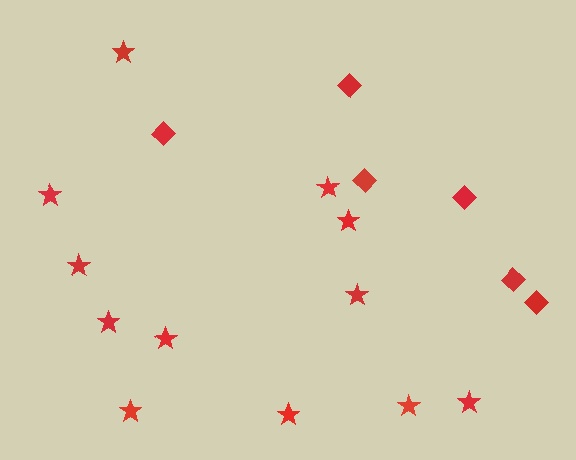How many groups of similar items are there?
There are 2 groups: one group of diamonds (6) and one group of stars (12).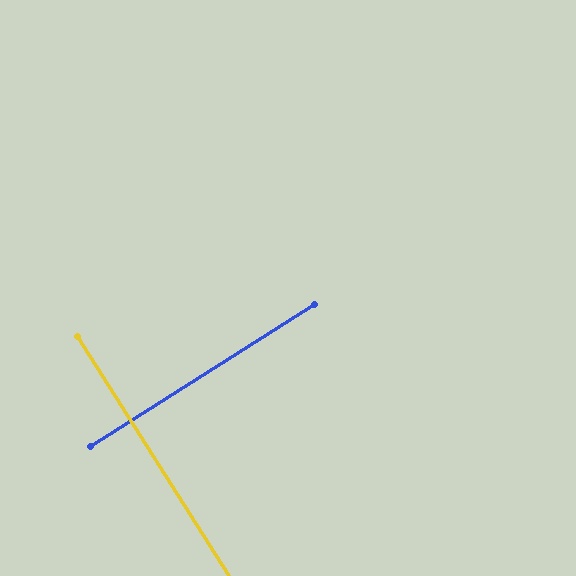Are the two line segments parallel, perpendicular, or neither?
Perpendicular — they meet at approximately 90°.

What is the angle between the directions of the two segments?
Approximately 90 degrees.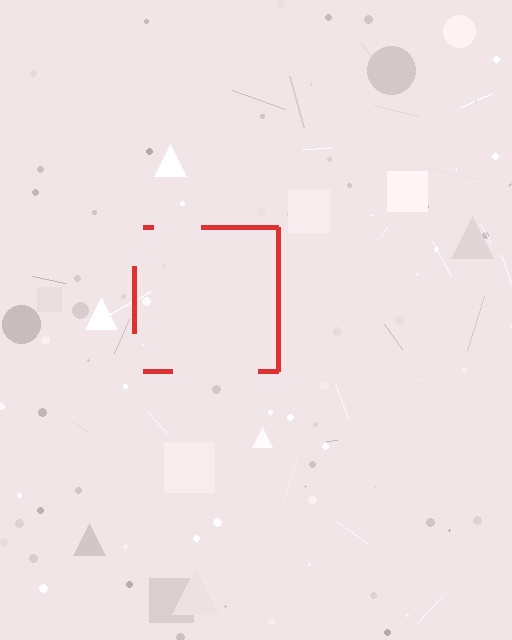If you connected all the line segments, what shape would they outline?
They would outline a square.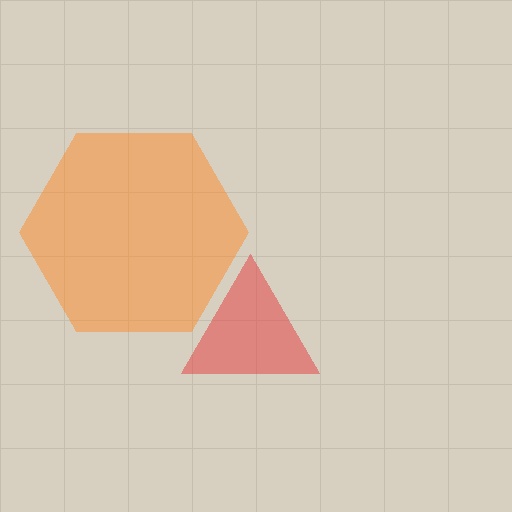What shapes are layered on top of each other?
The layered shapes are: an orange hexagon, a red triangle.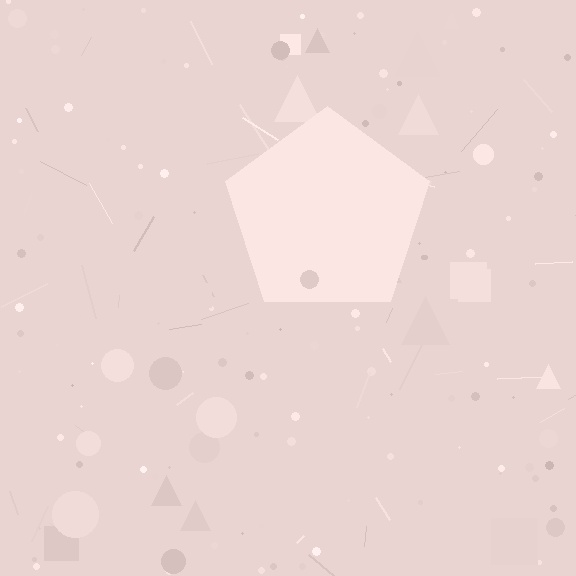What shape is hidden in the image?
A pentagon is hidden in the image.